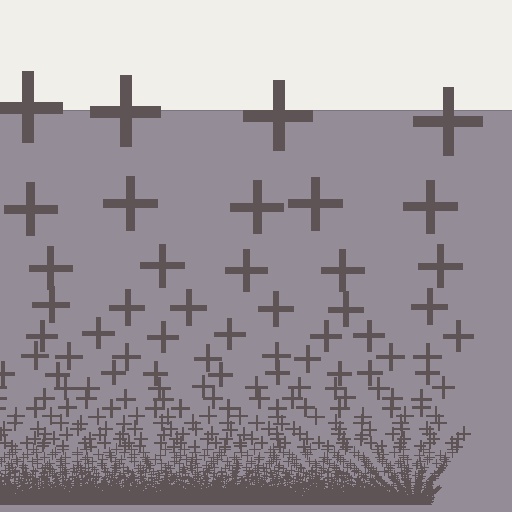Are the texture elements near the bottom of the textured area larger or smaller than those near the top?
Smaller. The gradient is inverted — elements near the bottom are smaller and denser.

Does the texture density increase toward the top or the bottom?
Density increases toward the bottom.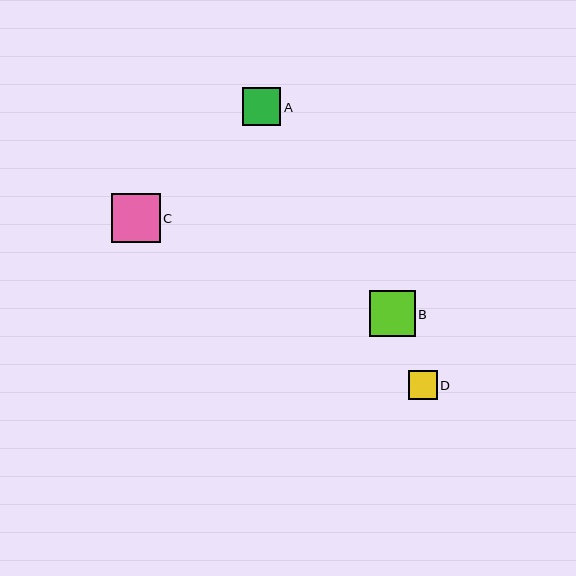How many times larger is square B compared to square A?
Square B is approximately 1.2 times the size of square A.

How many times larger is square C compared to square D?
Square C is approximately 1.7 times the size of square D.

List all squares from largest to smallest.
From largest to smallest: C, B, A, D.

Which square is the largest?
Square C is the largest with a size of approximately 48 pixels.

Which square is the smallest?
Square D is the smallest with a size of approximately 28 pixels.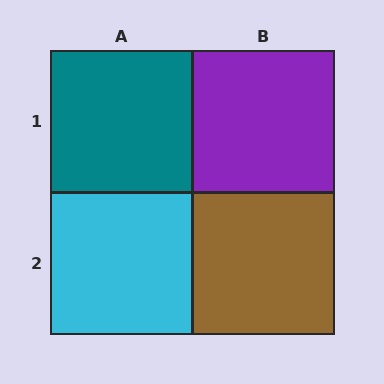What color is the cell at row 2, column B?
Brown.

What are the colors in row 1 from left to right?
Teal, purple.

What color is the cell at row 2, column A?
Cyan.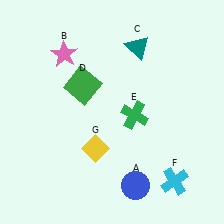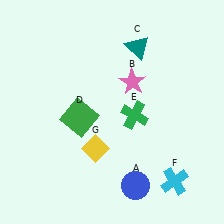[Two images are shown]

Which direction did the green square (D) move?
The green square (D) moved down.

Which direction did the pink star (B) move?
The pink star (B) moved right.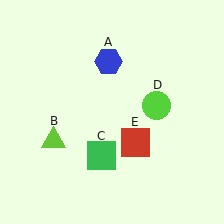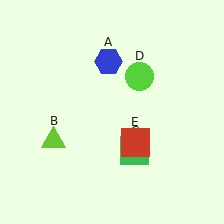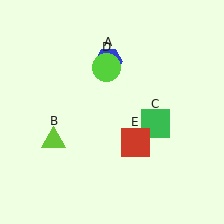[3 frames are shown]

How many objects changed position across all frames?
2 objects changed position: green square (object C), lime circle (object D).